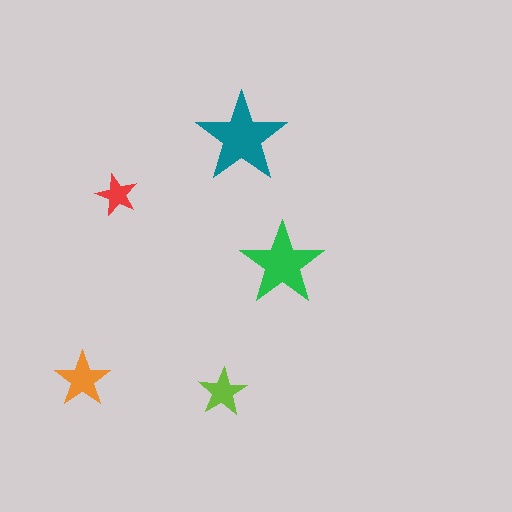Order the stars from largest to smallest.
the teal one, the green one, the orange one, the lime one, the red one.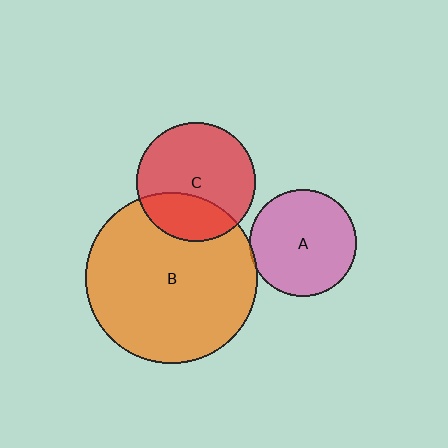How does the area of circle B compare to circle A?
Approximately 2.5 times.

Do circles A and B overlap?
Yes.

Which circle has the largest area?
Circle B (orange).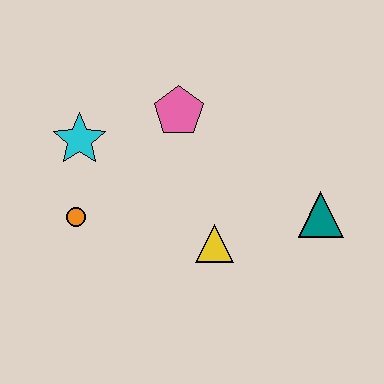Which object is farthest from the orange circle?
The teal triangle is farthest from the orange circle.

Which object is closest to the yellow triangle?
The teal triangle is closest to the yellow triangle.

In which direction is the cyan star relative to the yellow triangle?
The cyan star is to the left of the yellow triangle.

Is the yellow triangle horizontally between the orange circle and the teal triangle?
Yes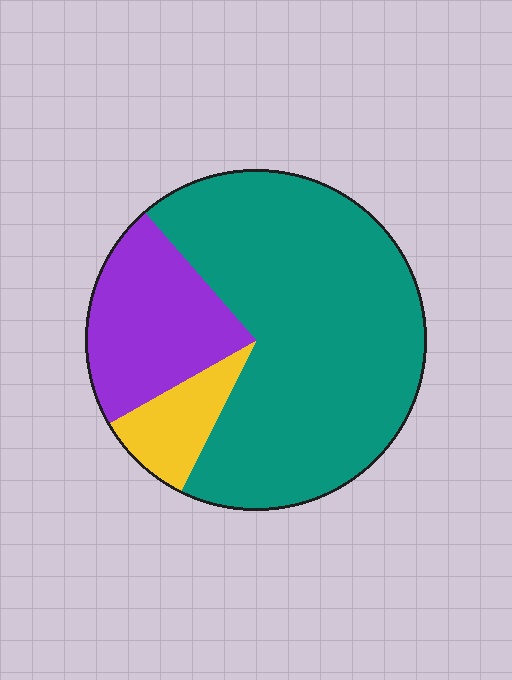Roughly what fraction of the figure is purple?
Purple covers roughly 20% of the figure.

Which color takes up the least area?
Yellow, at roughly 10%.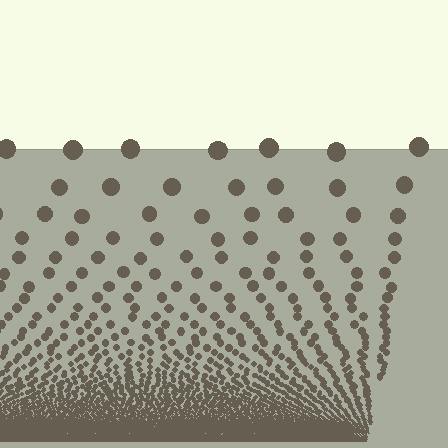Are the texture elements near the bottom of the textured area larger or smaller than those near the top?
Smaller. The gradient is inverted — elements near the bottom are smaller and denser.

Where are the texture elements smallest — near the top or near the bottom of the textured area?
Near the bottom.